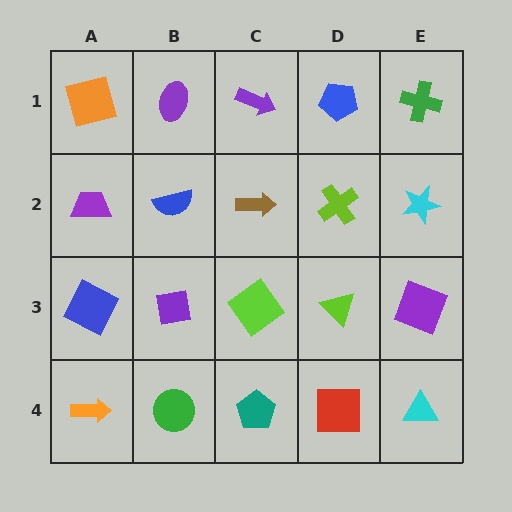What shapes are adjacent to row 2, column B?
A purple ellipse (row 1, column B), a purple square (row 3, column B), a purple trapezoid (row 2, column A), a brown arrow (row 2, column C).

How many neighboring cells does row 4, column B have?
3.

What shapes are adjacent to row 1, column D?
A lime cross (row 2, column D), a purple arrow (row 1, column C), a green cross (row 1, column E).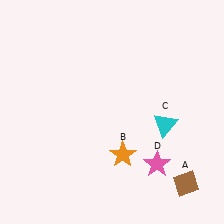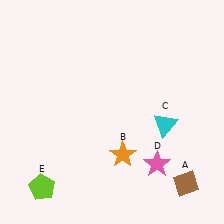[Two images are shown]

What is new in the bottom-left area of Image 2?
A lime pentagon (E) was added in the bottom-left area of Image 2.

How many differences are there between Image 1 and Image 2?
There is 1 difference between the two images.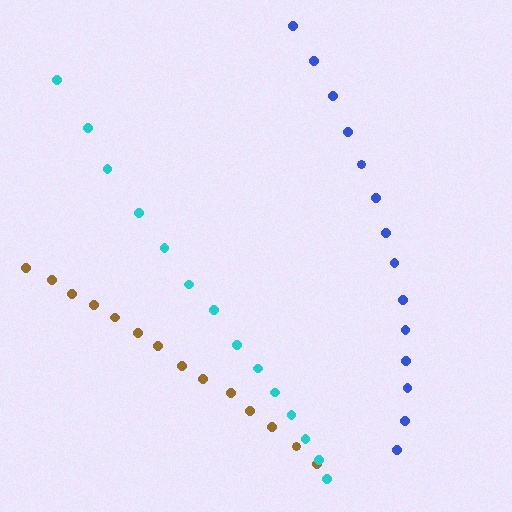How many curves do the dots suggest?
There are 3 distinct paths.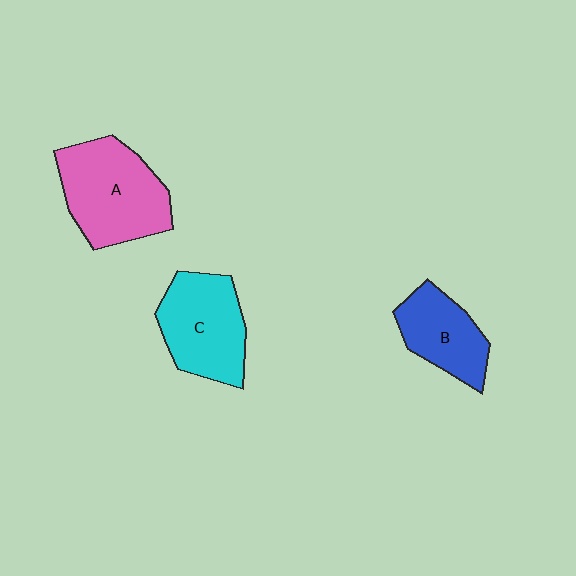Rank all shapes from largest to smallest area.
From largest to smallest: A (pink), C (cyan), B (blue).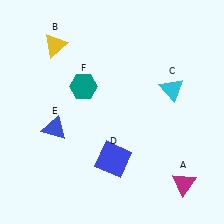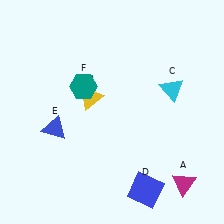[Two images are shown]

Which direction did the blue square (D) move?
The blue square (D) moved right.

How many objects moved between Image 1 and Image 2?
2 objects moved between the two images.